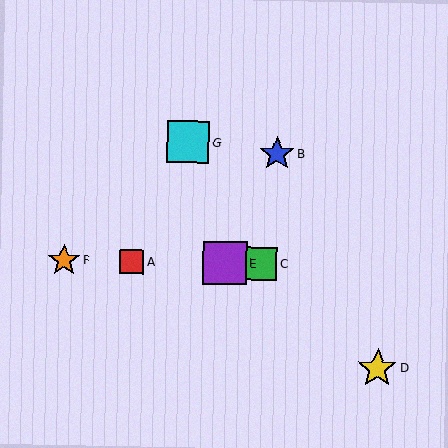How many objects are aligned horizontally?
4 objects (A, C, E, F) are aligned horizontally.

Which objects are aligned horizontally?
Objects A, C, E, F are aligned horizontally.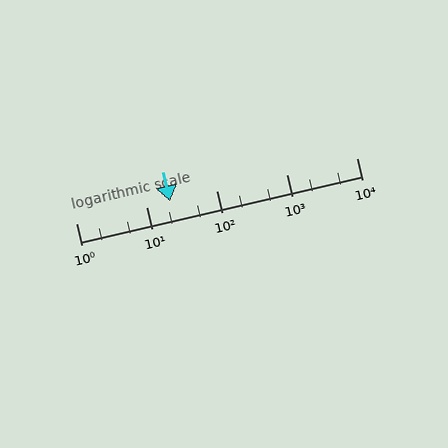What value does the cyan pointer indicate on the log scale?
The pointer indicates approximately 22.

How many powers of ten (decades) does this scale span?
The scale spans 4 decades, from 1 to 10000.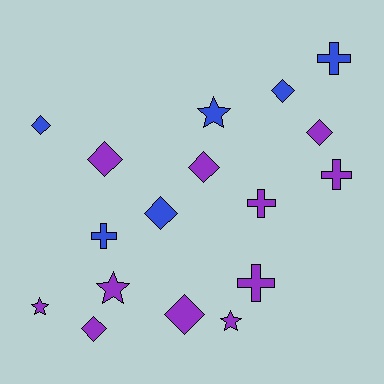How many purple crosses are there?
There are 3 purple crosses.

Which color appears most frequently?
Purple, with 11 objects.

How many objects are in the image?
There are 17 objects.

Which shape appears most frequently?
Diamond, with 8 objects.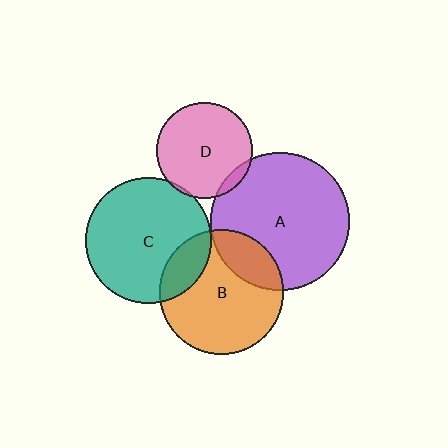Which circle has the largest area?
Circle A (purple).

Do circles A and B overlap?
Yes.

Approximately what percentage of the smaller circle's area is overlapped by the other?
Approximately 20%.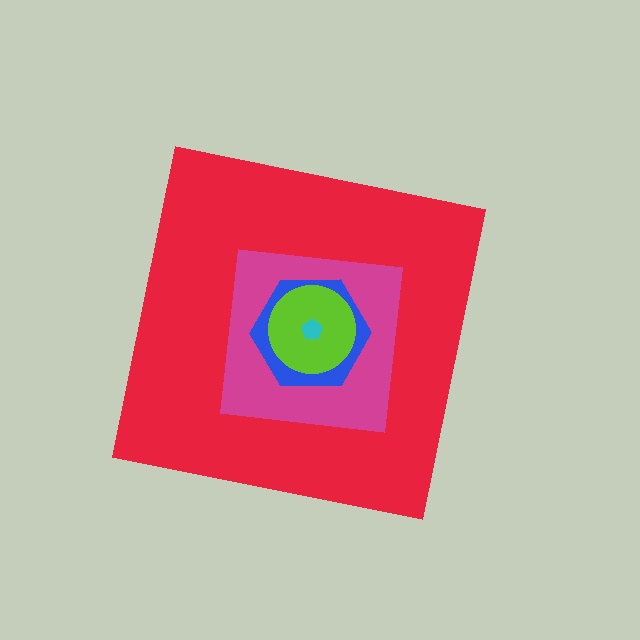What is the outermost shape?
The red square.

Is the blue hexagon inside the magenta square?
Yes.